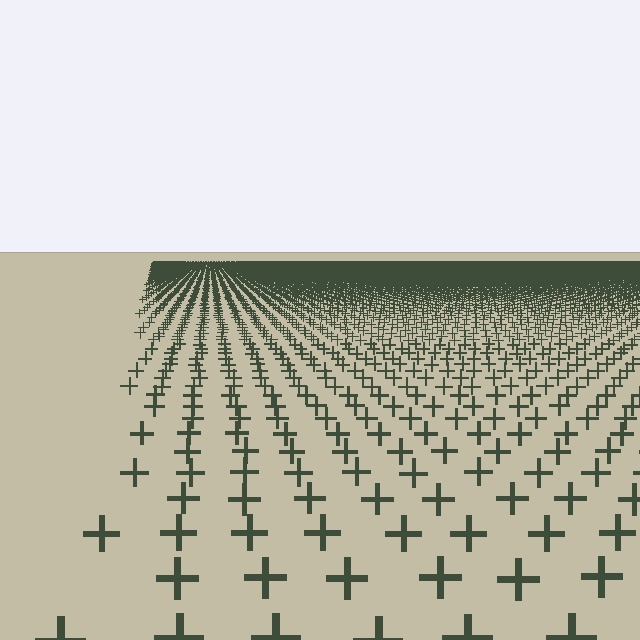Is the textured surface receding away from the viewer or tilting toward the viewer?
The surface is receding away from the viewer. Texture elements get smaller and denser toward the top.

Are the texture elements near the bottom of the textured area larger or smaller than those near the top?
Larger. Near the bottom, elements are closer to the viewer and appear at a bigger on-screen size.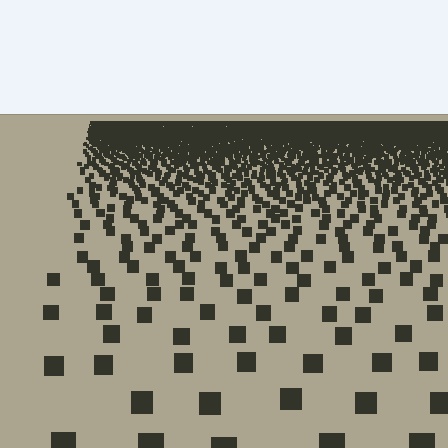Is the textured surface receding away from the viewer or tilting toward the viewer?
The surface is receding away from the viewer. Texture elements get smaller and denser toward the top.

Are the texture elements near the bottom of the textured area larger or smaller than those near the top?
Larger. Near the bottom, elements are closer to the viewer and appear at a bigger on-screen size.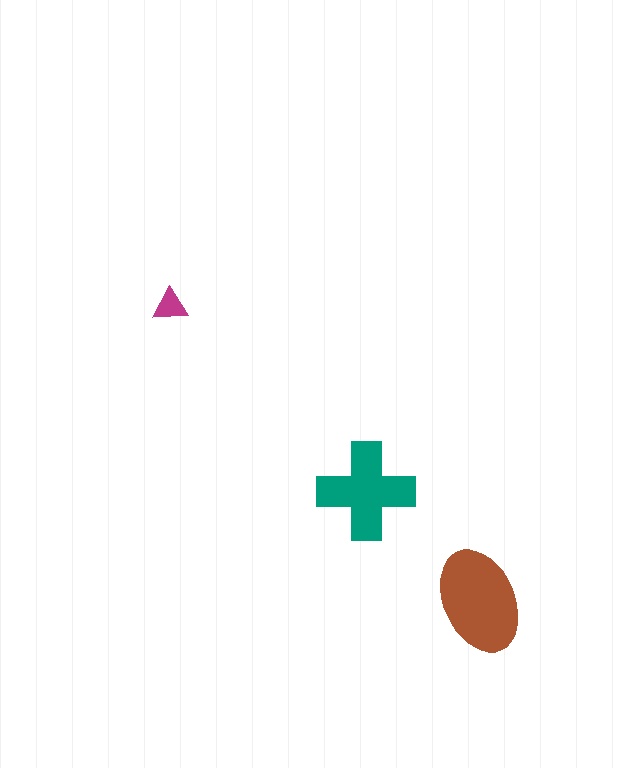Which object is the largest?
The brown ellipse.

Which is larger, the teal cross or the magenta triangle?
The teal cross.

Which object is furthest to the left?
The magenta triangle is leftmost.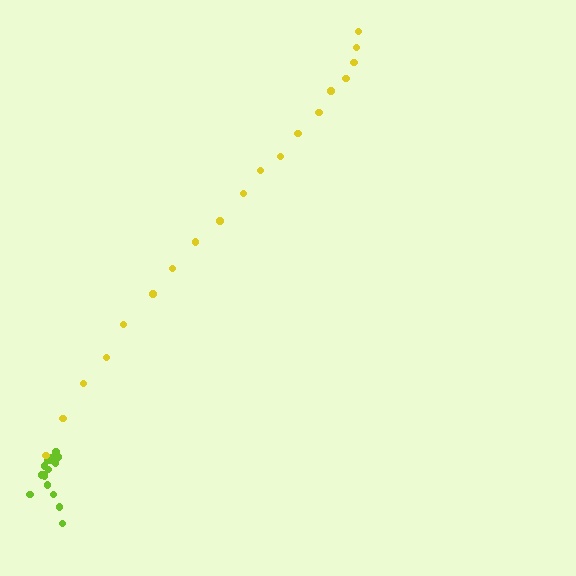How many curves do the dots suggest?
There are 2 distinct paths.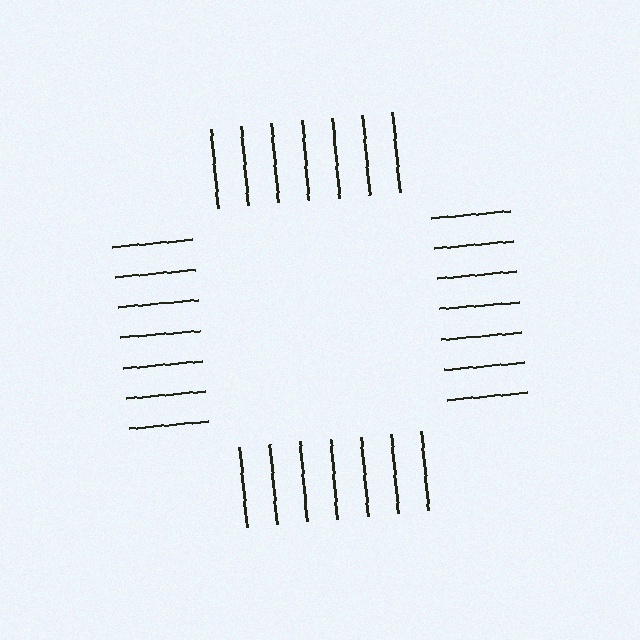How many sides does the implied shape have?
4 sides — the line-ends trace a square.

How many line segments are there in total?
28 — 7 along each of the 4 edges.